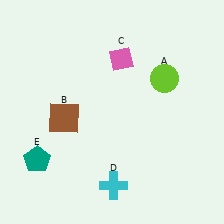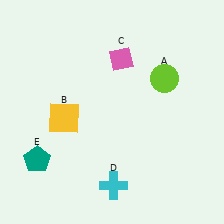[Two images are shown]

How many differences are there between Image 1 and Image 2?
There is 1 difference between the two images.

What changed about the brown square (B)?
In Image 1, B is brown. In Image 2, it changed to yellow.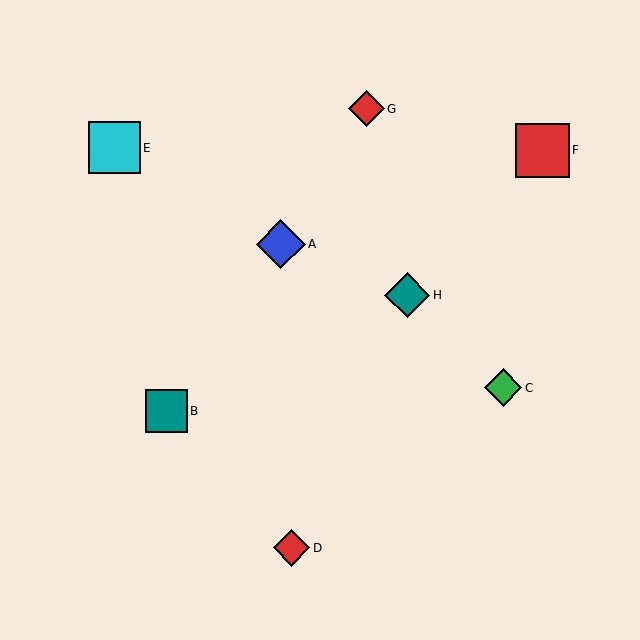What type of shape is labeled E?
Shape E is a cyan square.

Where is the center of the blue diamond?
The center of the blue diamond is at (281, 244).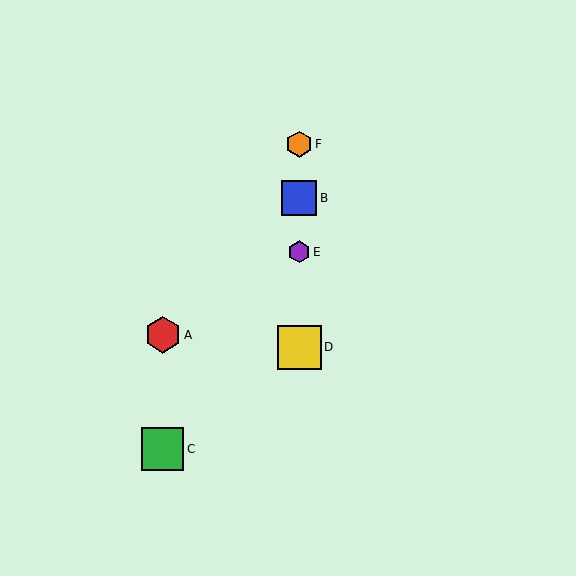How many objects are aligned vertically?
4 objects (B, D, E, F) are aligned vertically.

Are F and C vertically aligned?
No, F is at x≈299 and C is at x≈162.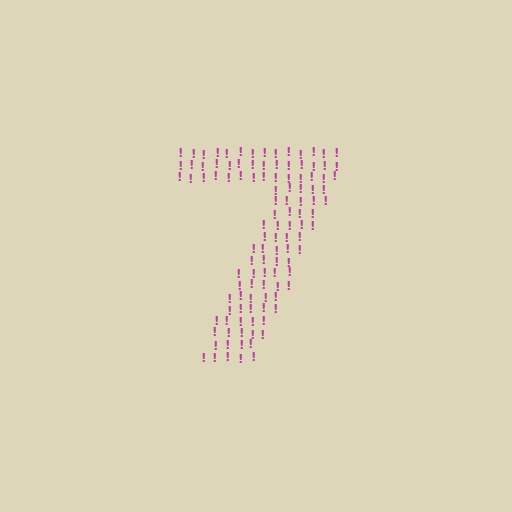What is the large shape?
The large shape is the digit 7.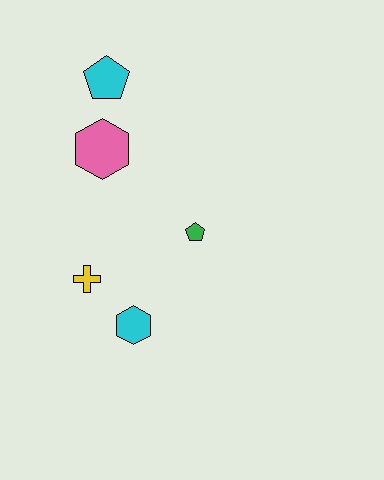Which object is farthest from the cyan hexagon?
The cyan pentagon is farthest from the cyan hexagon.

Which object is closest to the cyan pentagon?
The pink hexagon is closest to the cyan pentagon.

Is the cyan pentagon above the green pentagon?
Yes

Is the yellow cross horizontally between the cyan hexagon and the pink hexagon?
No